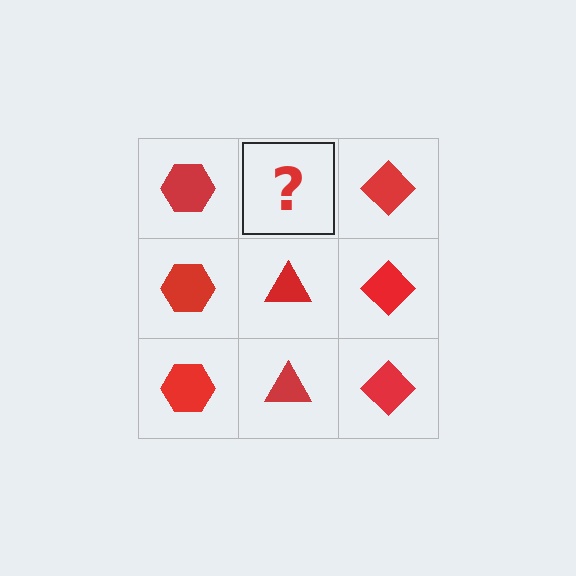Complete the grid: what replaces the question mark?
The question mark should be replaced with a red triangle.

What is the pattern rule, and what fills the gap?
The rule is that each column has a consistent shape. The gap should be filled with a red triangle.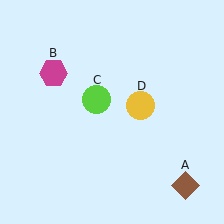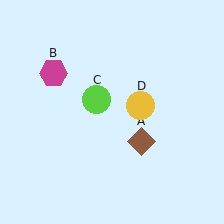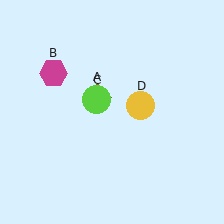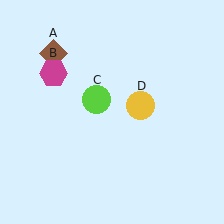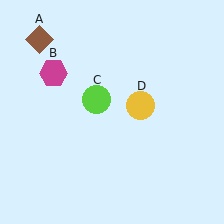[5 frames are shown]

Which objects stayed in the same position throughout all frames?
Magenta hexagon (object B) and lime circle (object C) and yellow circle (object D) remained stationary.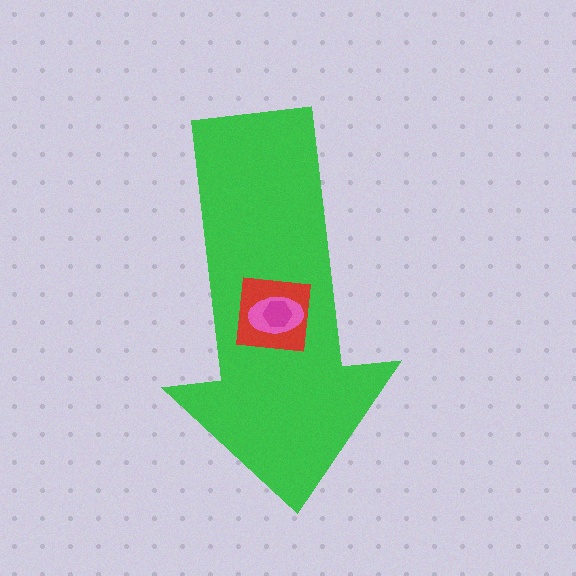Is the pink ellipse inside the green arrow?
Yes.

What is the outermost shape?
The green arrow.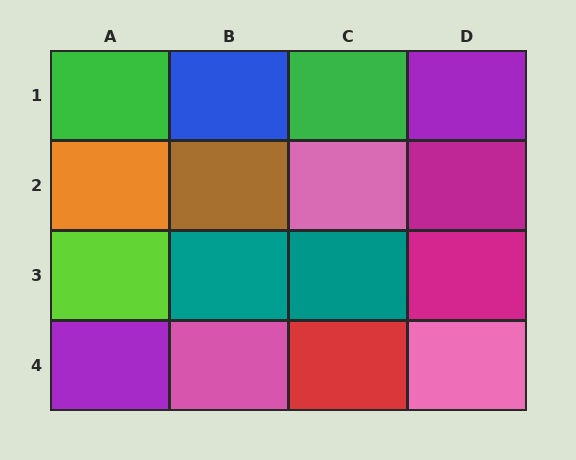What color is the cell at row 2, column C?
Pink.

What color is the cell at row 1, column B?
Blue.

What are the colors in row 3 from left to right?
Lime, teal, teal, magenta.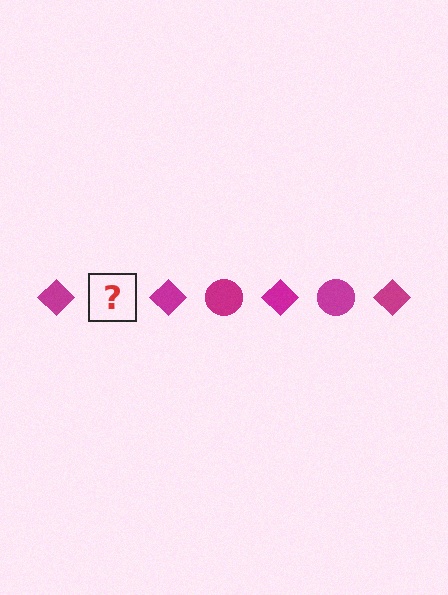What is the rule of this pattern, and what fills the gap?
The rule is that the pattern cycles through diamond, circle shapes in magenta. The gap should be filled with a magenta circle.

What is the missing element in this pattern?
The missing element is a magenta circle.